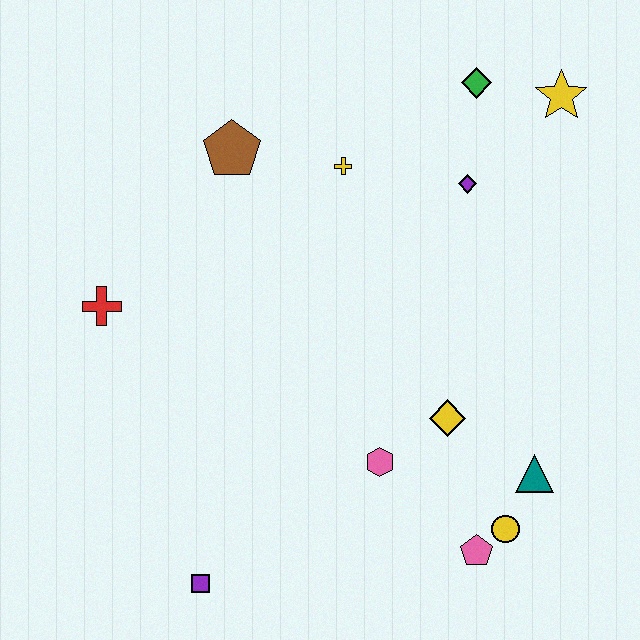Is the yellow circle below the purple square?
No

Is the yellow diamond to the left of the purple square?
No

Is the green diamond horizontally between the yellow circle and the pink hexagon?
Yes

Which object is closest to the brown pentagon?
The yellow cross is closest to the brown pentagon.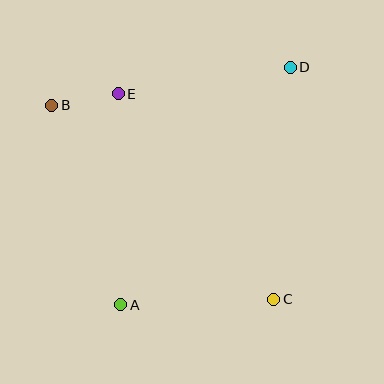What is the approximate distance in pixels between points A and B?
The distance between A and B is approximately 212 pixels.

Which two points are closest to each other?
Points B and E are closest to each other.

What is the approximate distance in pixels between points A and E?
The distance between A and E is approximately 211 pixels.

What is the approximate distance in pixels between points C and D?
The distance between C and D is approximately 232 pixels.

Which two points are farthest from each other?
Points B and C are farthest from each other.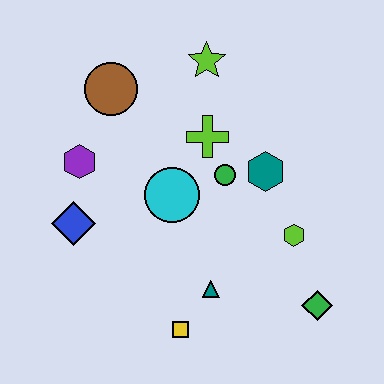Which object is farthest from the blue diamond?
The green diamond is farthest from the blue diamond.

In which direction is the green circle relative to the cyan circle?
The green circle is to the right of the cyan circle.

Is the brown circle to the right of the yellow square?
No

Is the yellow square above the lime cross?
No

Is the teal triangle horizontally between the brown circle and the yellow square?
No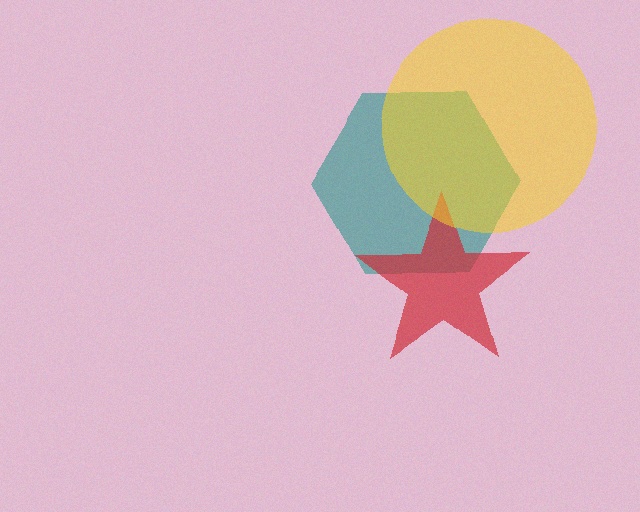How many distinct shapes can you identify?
There are 3 distinct shapes: a teal hexagon, a red star, a yellow circle.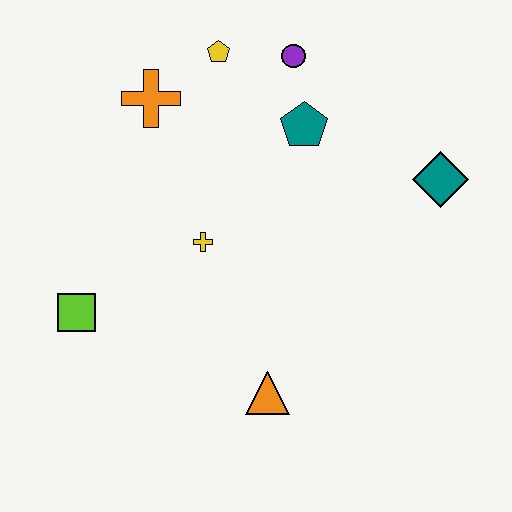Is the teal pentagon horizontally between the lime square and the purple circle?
No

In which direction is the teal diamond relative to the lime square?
The teal diamond is to the right of the lime square.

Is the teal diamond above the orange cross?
No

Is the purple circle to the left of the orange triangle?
No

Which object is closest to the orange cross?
The yellow pentagon is closest to the orange cross.